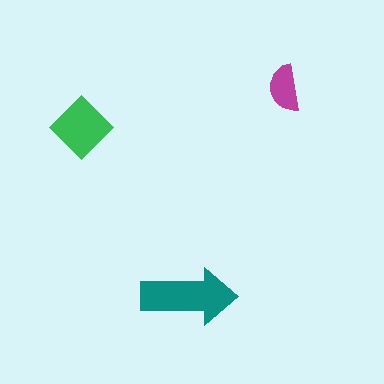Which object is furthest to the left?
The green diamond is leftmost.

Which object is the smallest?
The magenta semicircle.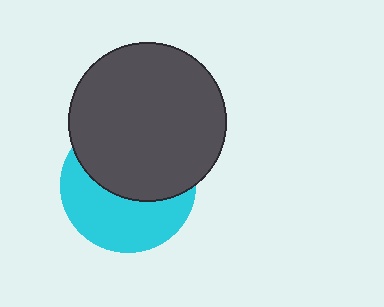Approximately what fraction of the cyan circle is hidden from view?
Roughly 52% of the cyan circle is hidden behind the dark gray circle.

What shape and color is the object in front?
The object in front is a dark gray circle.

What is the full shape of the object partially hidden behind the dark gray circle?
The partially hidden object is a cyan circle.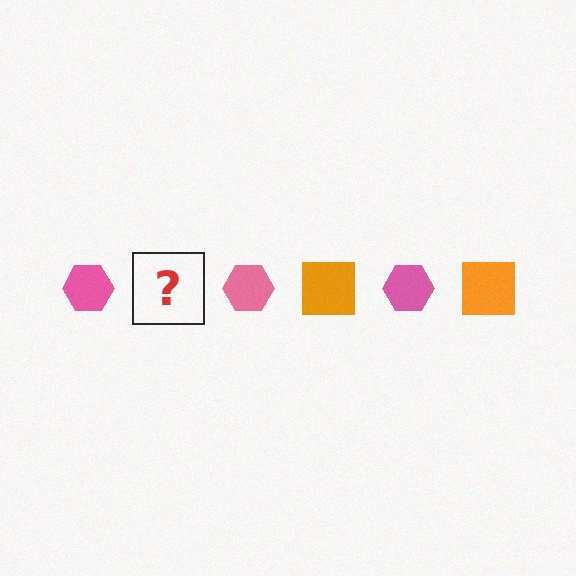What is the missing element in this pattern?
The missing element is an orange square.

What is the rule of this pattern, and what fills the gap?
The rule is that the pattern alternates between pink hexagon and orange square. The gap should be filled with an orange square.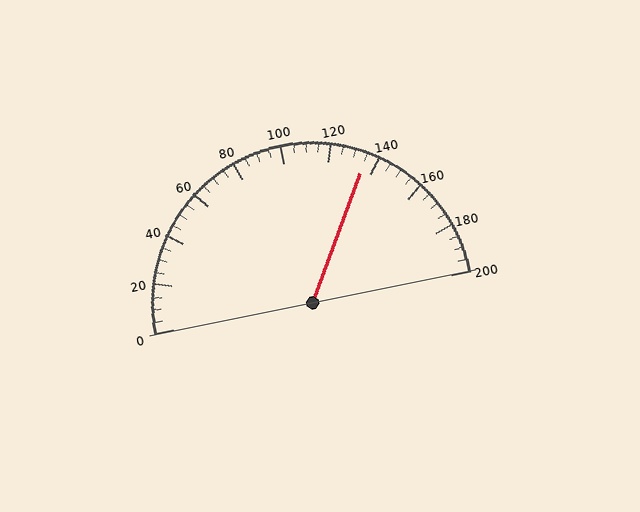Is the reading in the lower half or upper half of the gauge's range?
The reading is in the upper half of the range (0 to 200).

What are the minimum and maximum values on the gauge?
The gauge ranges from 0 to 200.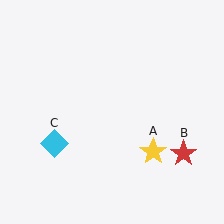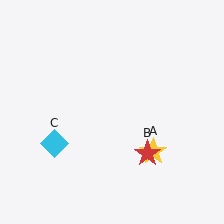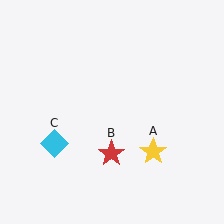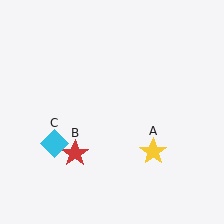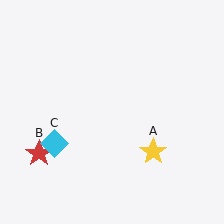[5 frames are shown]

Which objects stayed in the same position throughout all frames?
Yellow star (object A) and cyan diamond (object C) remained stationary.